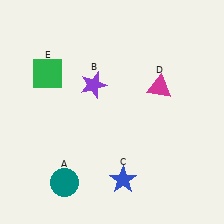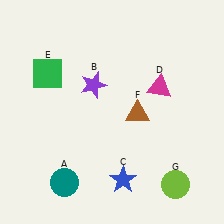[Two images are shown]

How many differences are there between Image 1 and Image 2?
There are 2 differences between the two images.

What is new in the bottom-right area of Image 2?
A brown triangle (F) was added in the bottom-right area of Image 2.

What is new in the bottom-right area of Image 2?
A lime circle (G) was added in the bottom-right area of Image 2.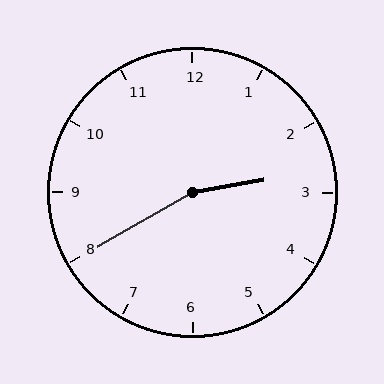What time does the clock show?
2:40.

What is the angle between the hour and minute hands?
Approximately 160 degrees.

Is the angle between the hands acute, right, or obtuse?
It is obtuse.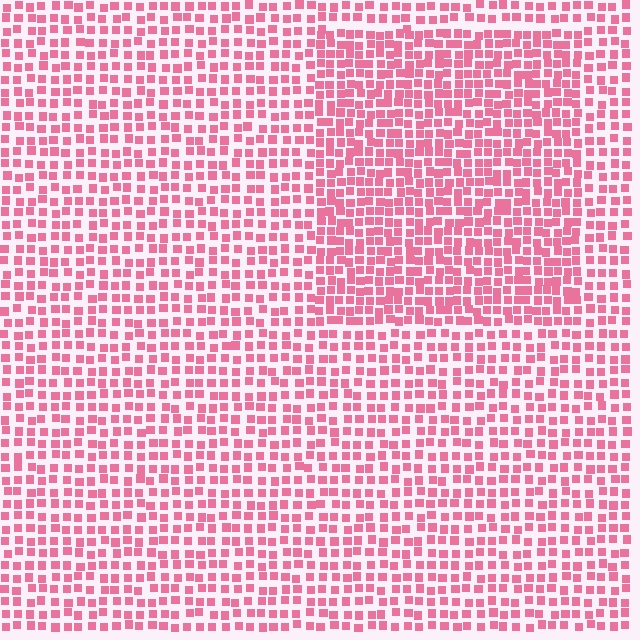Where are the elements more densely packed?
The elements are more densely packed inside the rectangle boundary.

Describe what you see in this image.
The image contains small pink elements arranged at two different densities. A rectangle-shaped region is visible where the elements are more densely packed than the surrounding area.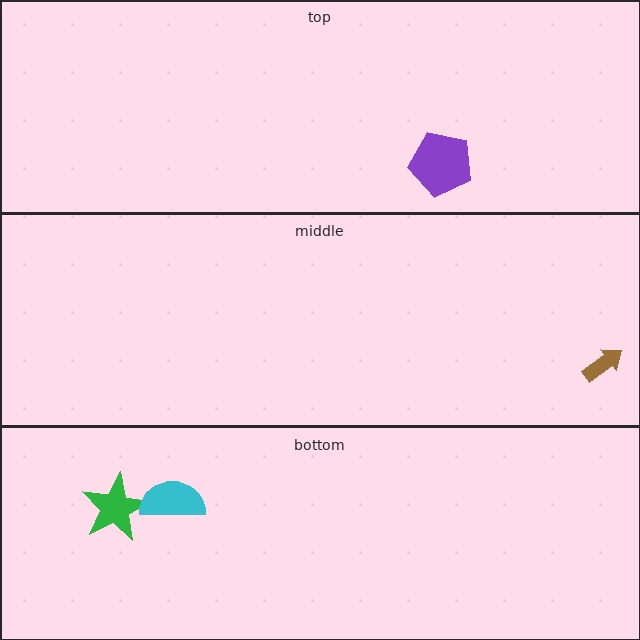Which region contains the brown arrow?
The middle region.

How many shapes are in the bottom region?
2.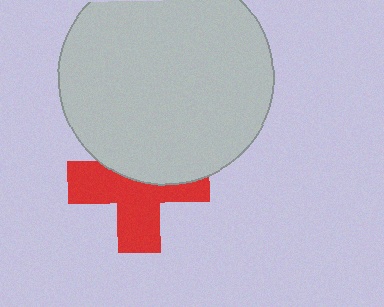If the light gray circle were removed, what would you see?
You would see the complete red cross.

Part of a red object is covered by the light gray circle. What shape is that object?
It is a cross.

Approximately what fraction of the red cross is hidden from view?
Roughly 42% of the red cross is hidden behind the light gray circle.